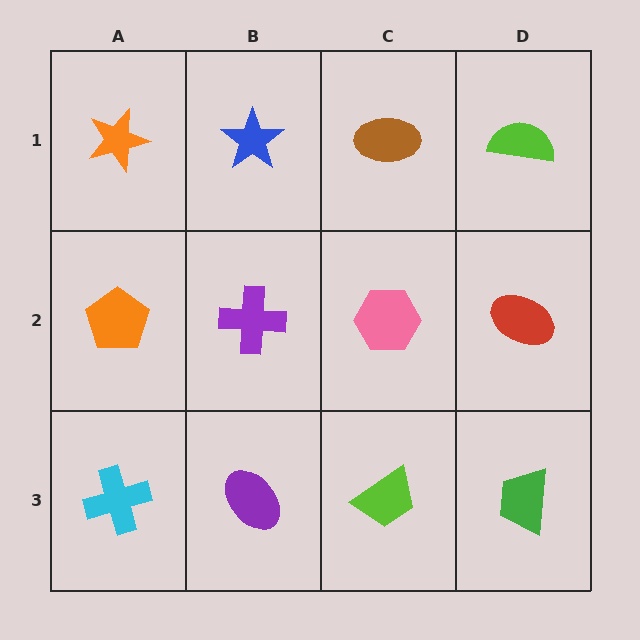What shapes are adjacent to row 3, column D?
A red ellipse (row 2, column D), a lime trapezoid (row 3, column C).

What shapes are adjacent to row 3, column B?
A purple cross (row 2, column B), a cyan cross (row 3, column A), a lime trapezoid (row 3, column C).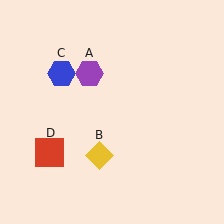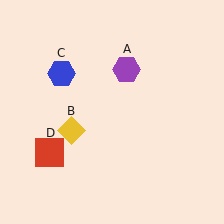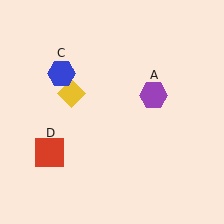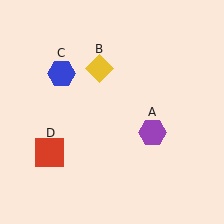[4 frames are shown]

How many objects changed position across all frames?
2 objects changed position: purple hexagon (object A), yellow diamond (object B).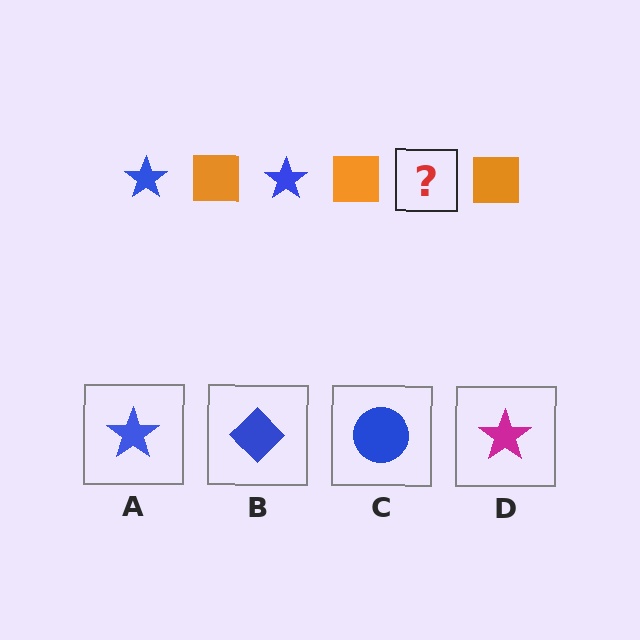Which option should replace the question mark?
Option A.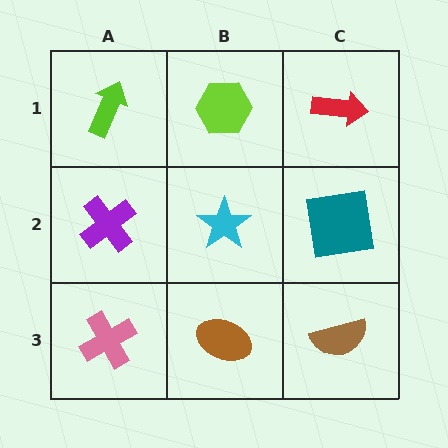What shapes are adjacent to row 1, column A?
A purple cross (row 2, column A), a lime hexagon (row 1, column B).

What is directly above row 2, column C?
A red arrow.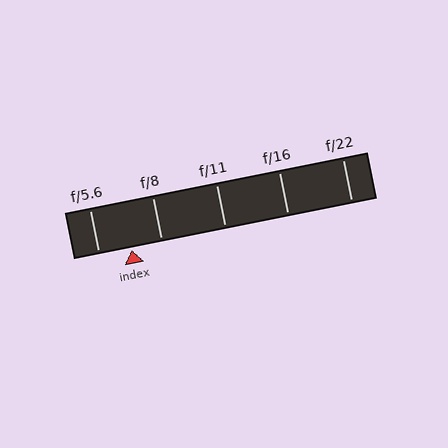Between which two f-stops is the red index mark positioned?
The index mark is between f/5.6 and f/8.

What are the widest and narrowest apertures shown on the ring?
The widest aperture shown is f/5.6 and the narrowest is f/22.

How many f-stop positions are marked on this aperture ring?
There are 5 f-stop positions marked.